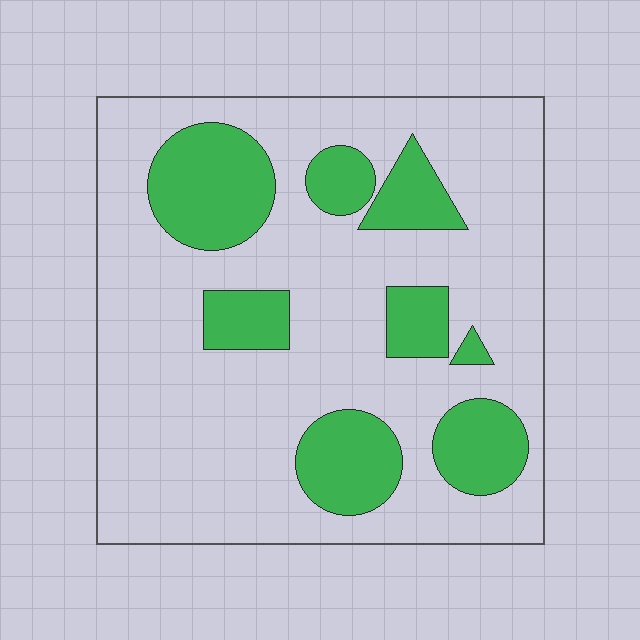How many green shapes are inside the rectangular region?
8.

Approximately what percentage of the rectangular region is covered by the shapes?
Approximately 25%.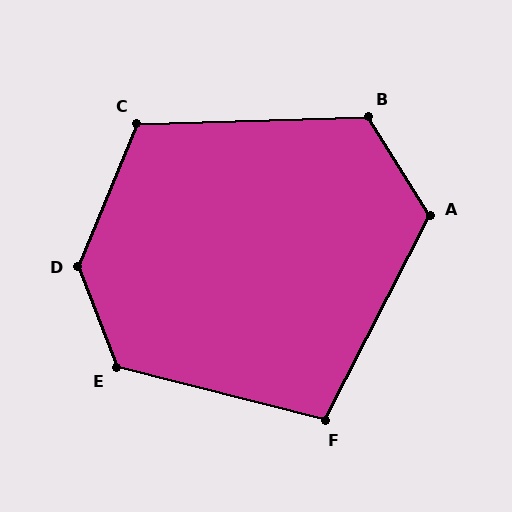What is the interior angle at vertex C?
Approximately 114 degrees (obtuse).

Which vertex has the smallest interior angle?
F, at approximately 103 degrees.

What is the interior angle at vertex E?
Approximately 125 degrees (obtuse).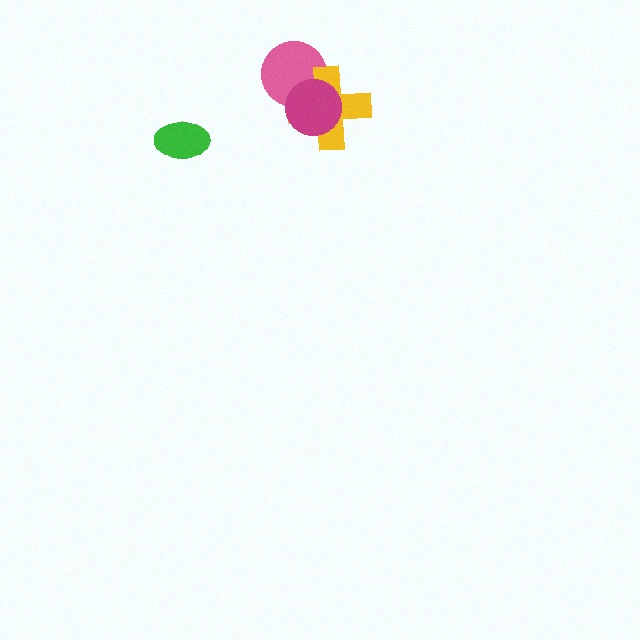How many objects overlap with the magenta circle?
2 objects overlap with the magenta circle.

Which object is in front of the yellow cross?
The magenta circle is in front of the yellow cross.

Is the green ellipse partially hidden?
No, no other shape covers it.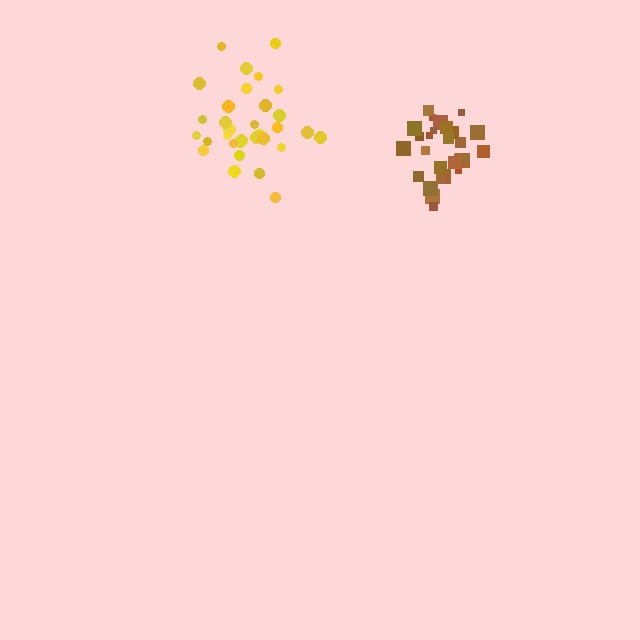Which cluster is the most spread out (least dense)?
Yellow.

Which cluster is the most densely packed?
Brown.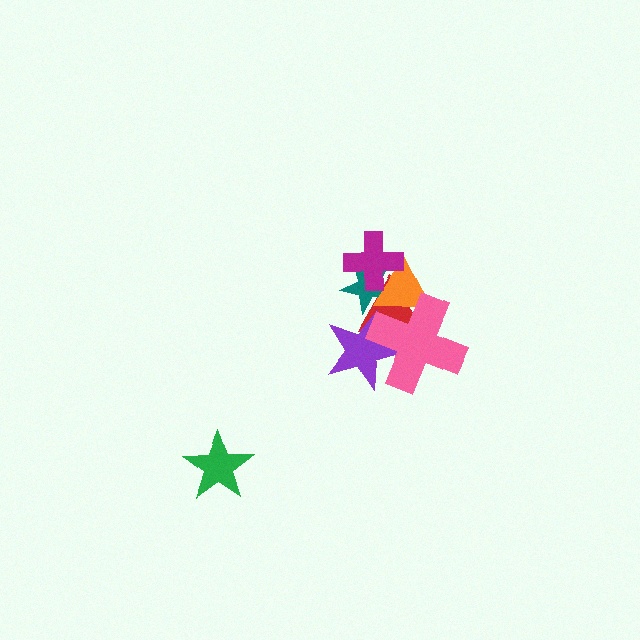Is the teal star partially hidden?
Yes, it is partially covered by another shape.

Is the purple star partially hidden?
Yes, it is partially covered by another shape.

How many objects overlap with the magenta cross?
3 objects overlap with the magenta cross.